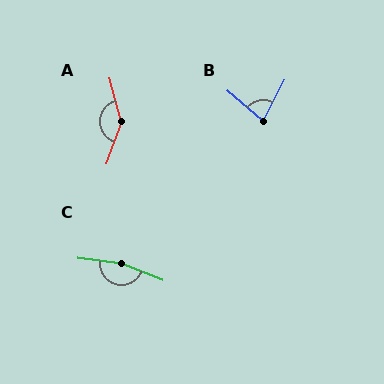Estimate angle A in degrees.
Approximately 145 degrees.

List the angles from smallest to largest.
B (76°), A (145°), C (165°).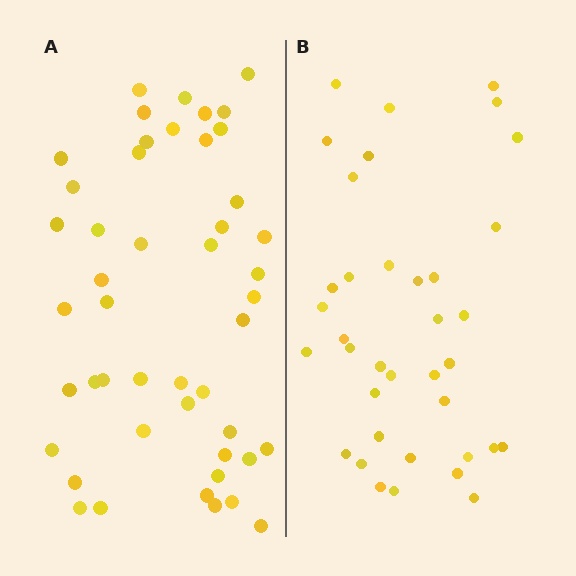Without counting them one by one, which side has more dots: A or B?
Region A (the left region) has more dots.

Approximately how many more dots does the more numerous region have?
Region A has roughly 10 or so more dots than region B.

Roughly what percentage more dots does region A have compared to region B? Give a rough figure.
About 25% more.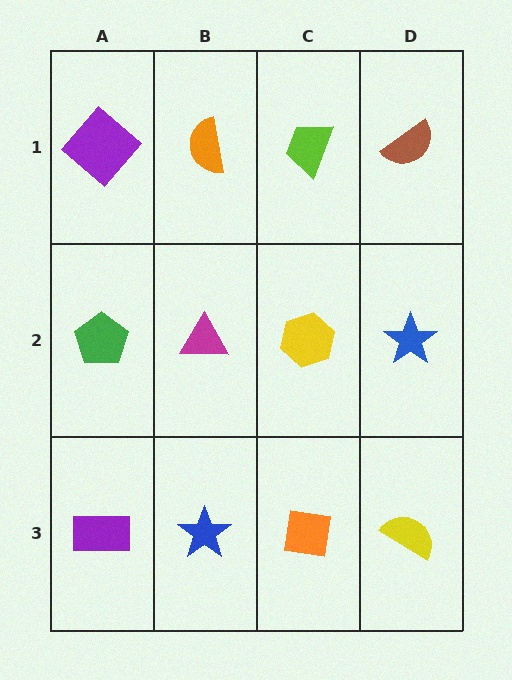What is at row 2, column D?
A blue star.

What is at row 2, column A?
A green pentagon.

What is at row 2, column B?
A magenta triangle.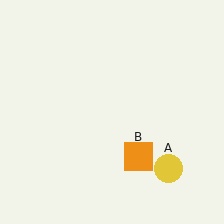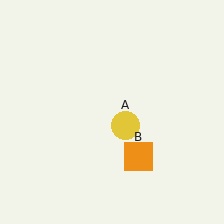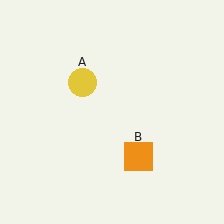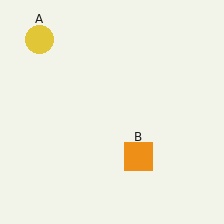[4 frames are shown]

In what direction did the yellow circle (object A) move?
The yellow circle (object A) moved up and to the left.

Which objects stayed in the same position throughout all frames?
Orange square (object B) remained stationary.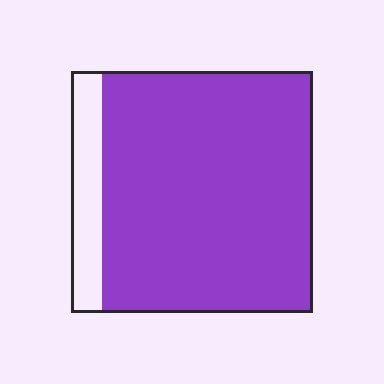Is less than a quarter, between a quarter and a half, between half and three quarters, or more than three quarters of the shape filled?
More than three quarters.